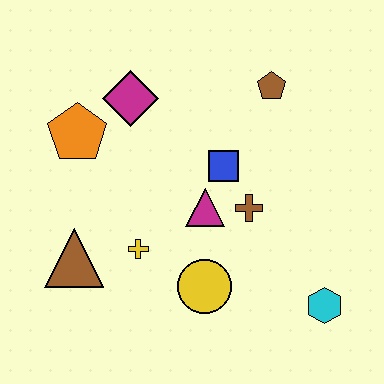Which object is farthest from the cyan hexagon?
The orange pentagon is farthest from the cyan hexagon.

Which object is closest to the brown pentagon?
The blue square is closest to the brown pentagon.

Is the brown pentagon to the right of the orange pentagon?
Yes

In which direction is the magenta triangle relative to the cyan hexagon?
The magenta triangle is to the left of the cyan hexagon.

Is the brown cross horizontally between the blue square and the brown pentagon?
Yes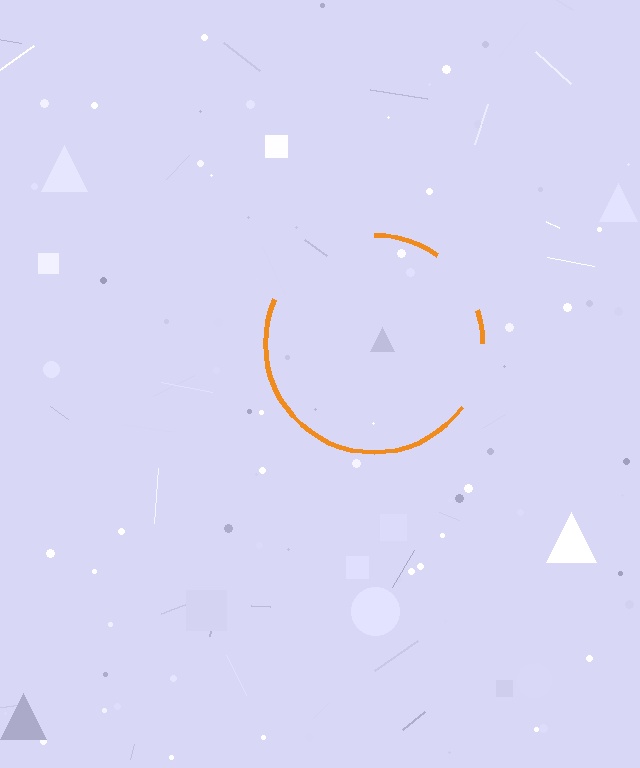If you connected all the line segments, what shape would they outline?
They would outline a circle.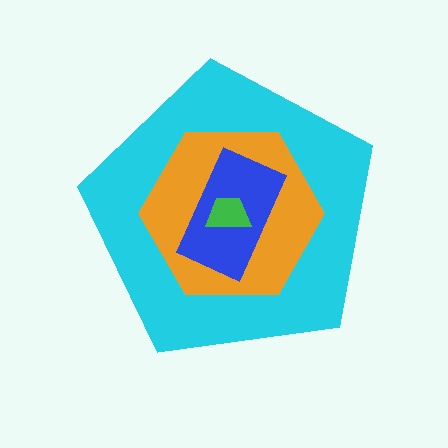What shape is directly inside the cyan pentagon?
The orange hexagon.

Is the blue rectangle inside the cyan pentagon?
Yes.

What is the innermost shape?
The green trapezoid.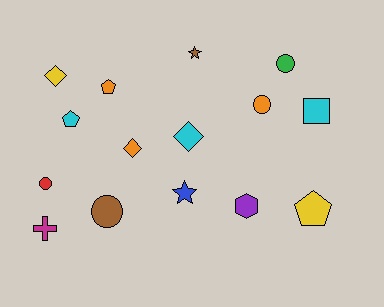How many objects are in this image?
There are 15 objects.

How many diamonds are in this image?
There are 3 diamonds.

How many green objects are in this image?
There is 1 green object.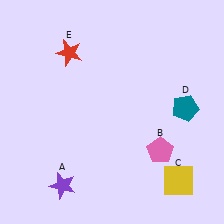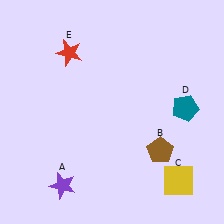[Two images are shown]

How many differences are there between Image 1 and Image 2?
There is 1 difference between the two images.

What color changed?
The pentagon (B) changed from pink in Image 1 to brown in Image 2.